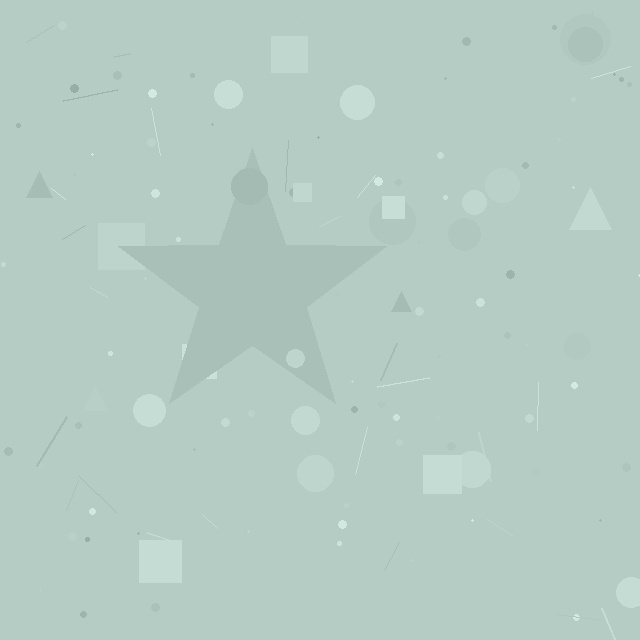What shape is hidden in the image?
A star is hidden in the image.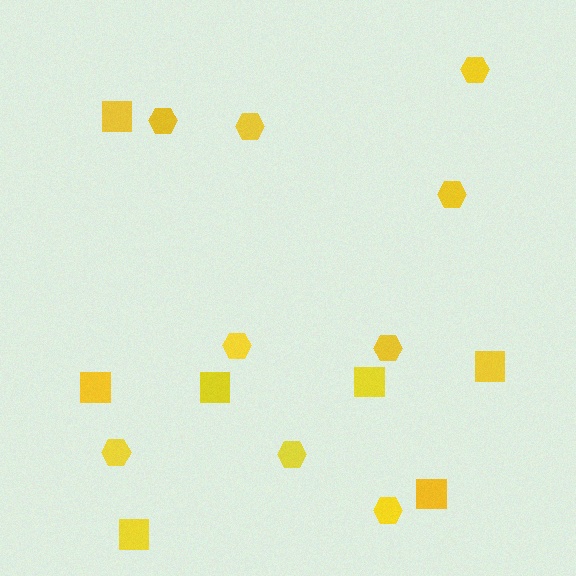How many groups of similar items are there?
There are 2 groups: one group of hexagons (9) and one group of squares (7).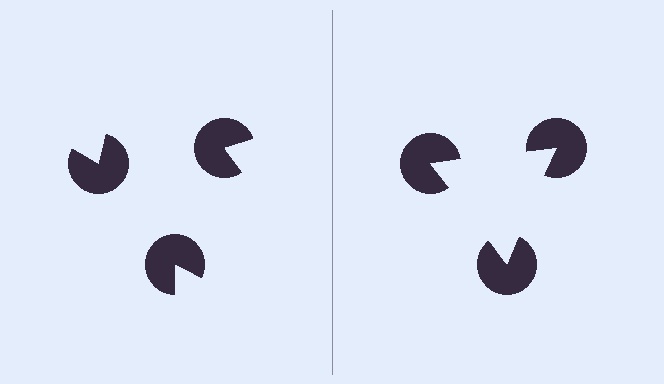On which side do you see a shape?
An illusory triangle appears on the right side. On the left side the wedge cuts are rotated, so no coherent shape forms.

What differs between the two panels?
The pac-man discs are positioned identically on both sides; only the wedge orientations differ. On the right they align to a triangle; on the left they are misaligned.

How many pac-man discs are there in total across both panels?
6 — 3 on each side.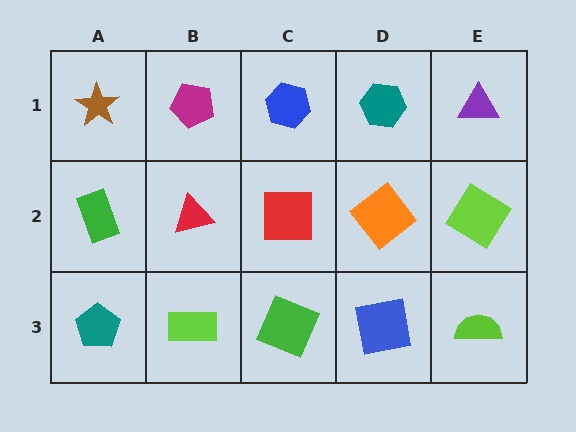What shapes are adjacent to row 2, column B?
A magenta pentagon (row 1, column B), a lime rectangle (row 3, column B), a green rectangle (row 2, column A), a red square (row 2, column C).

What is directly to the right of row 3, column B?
A green square.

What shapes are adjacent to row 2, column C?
A blue hexagon (row 1, column C), a green square (row 3, column C), a red triangle (row 2, column B), an orange diamond (row 2, column D).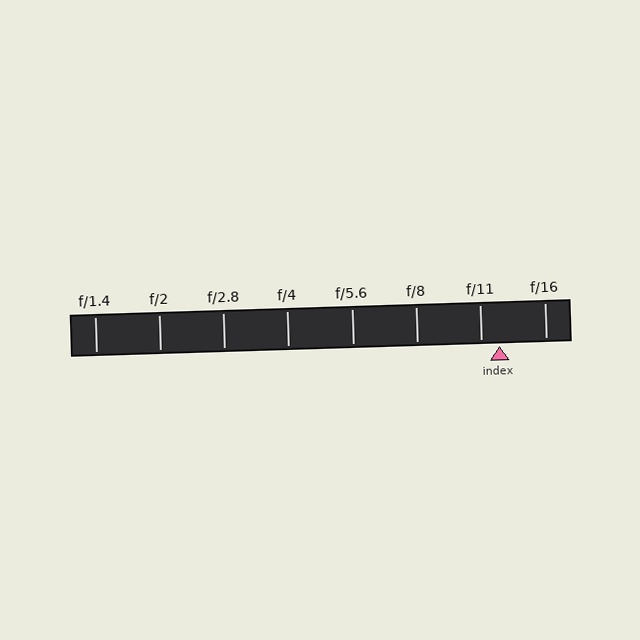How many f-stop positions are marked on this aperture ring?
There are 8 f-stop positions marked.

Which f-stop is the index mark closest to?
The index mark is closest to f/11.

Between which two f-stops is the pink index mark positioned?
The index mark is between f/11 and f/16.